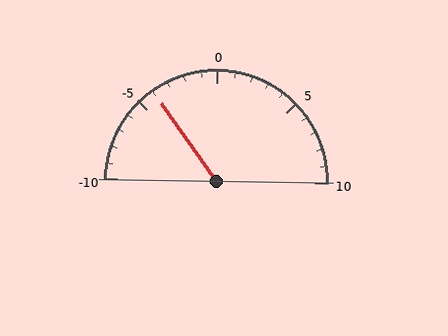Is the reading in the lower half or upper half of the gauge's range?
The reading is in the lower half of the range (-10 to 10).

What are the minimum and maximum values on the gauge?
The gauge ranges from -10 to 10.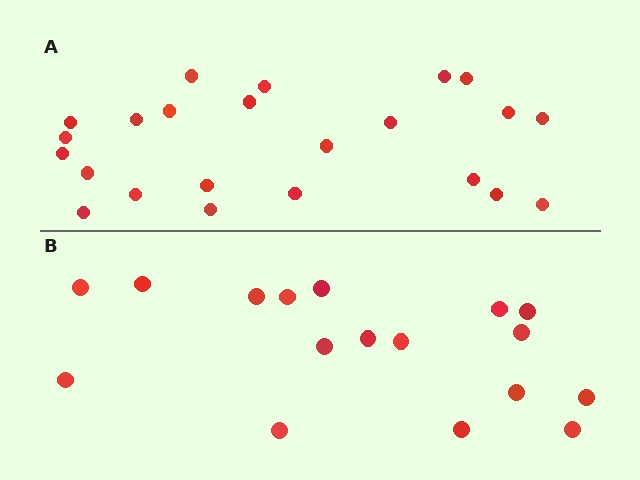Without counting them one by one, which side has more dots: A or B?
Region A (the top region) has more dots.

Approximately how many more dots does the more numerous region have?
Region A has about 6 more dots than region B.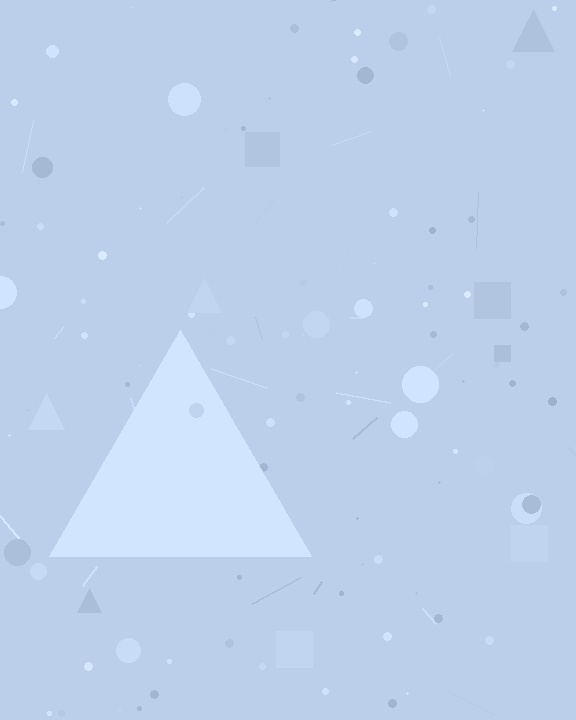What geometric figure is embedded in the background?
A triangle is embedded in the background.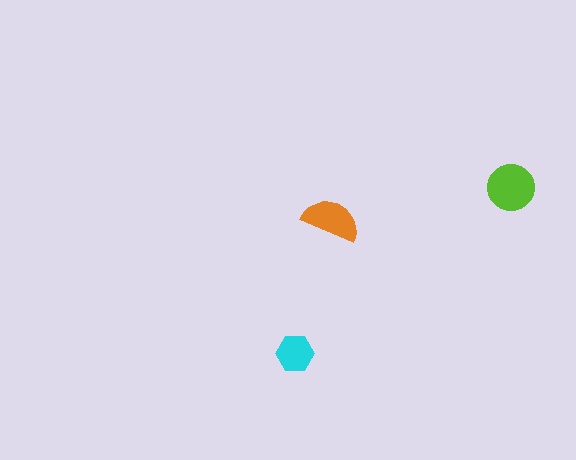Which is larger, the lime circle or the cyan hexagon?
The lime circle.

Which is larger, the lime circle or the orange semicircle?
The lime circle.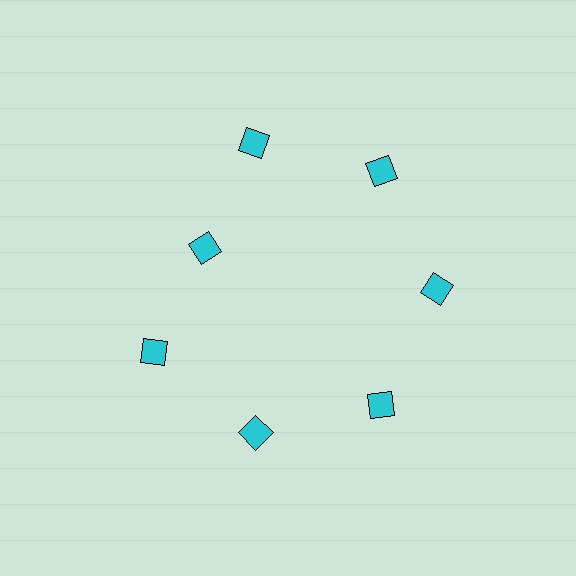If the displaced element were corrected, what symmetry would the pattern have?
It would have 7-fold rotational symmetry — the pattern would map onto itself every 51 degrees.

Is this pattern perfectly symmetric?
No. The 7 cyan diamonds are arranged in a ring, but one element near the 10 o'clock position is pulled inward toward the center, breaking the 7-fold rotational symmetry.